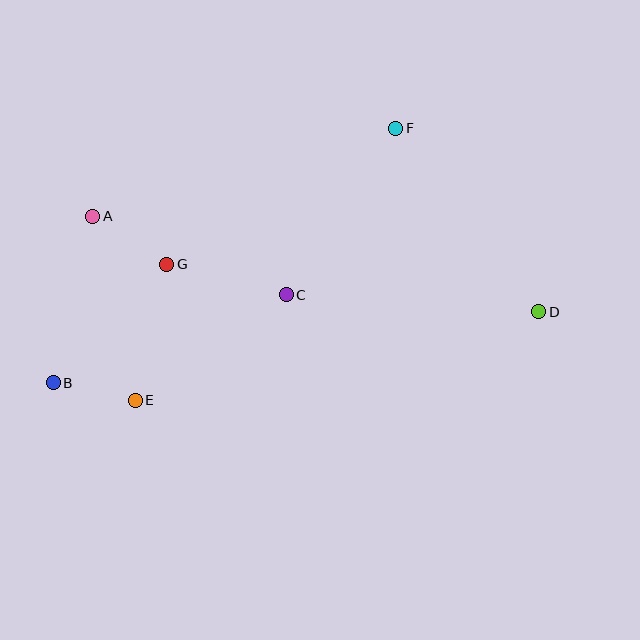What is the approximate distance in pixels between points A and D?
The distance between A and D is approximately 456 pixels.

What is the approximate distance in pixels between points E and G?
The distance between E and G is approximately 139 pixels.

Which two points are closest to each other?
Points B and E are closest to each other.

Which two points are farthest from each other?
Points B and D are farthest from each other.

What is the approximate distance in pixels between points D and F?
The distance between D and F is approximately 233 pixels.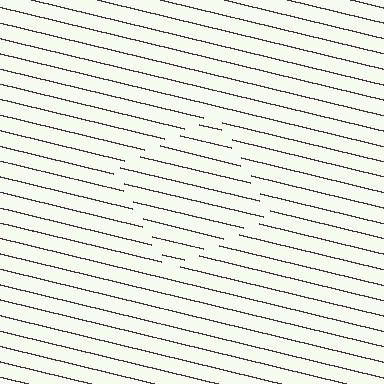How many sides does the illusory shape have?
4 sides — the line-ends trace a square.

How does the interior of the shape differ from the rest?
The interior of the shape contains the same grating, shifted by half a period — the contour is defined by the phase discontinuity where line-ends from the inner and outer gratings abut.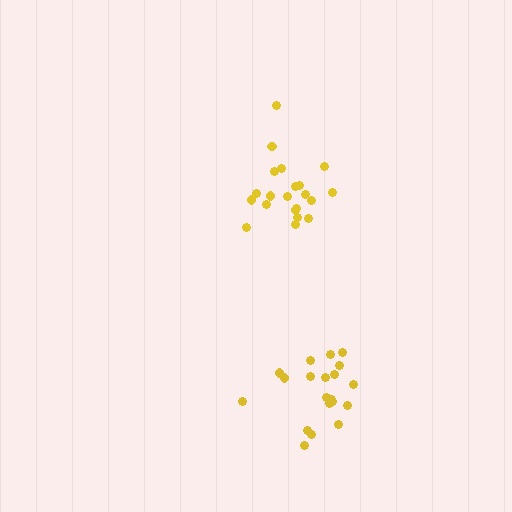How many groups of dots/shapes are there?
There are 2 groups.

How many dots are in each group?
Group 1: 21 dots, Group 2: 20 dots (41 total).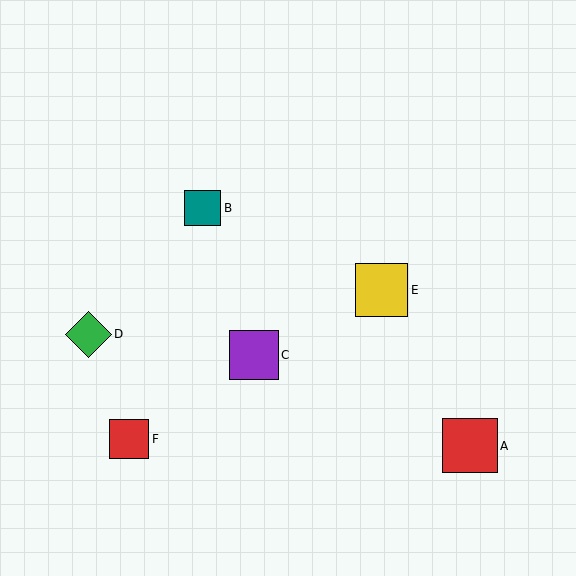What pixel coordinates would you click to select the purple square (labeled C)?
Click at (254, 355) to select the purple square C.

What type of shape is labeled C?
Shape C is a purple square.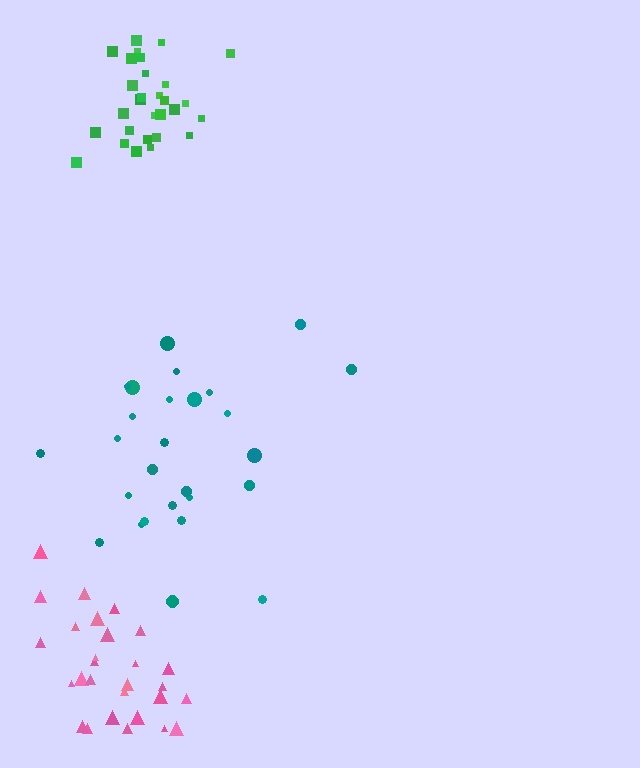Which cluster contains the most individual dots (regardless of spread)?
Green (29).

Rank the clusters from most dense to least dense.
green, pink, teal.